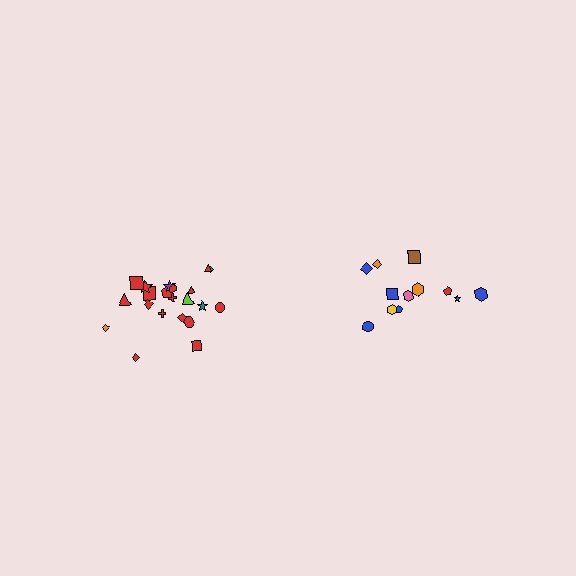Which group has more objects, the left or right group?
The left group.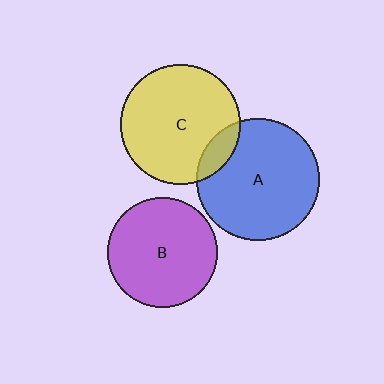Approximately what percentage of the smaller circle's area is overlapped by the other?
Approximately 10%.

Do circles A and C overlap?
Yes.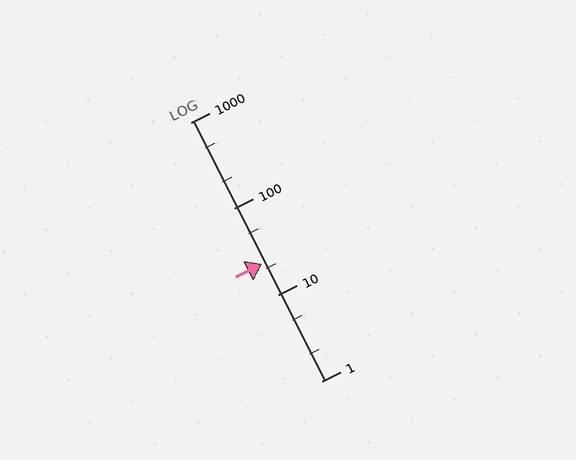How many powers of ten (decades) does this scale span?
The scale spans 3 decades, from 1 to 1000.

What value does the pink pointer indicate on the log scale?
The pointer indicates approximately 23.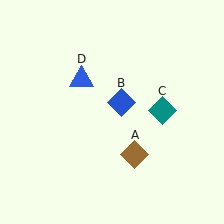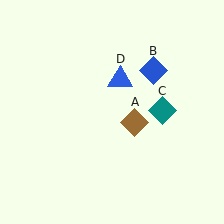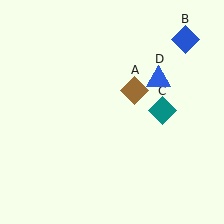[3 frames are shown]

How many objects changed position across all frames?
3 objects changed position: brown diamond (object A), blue diamond (object B), blue triangle (object D).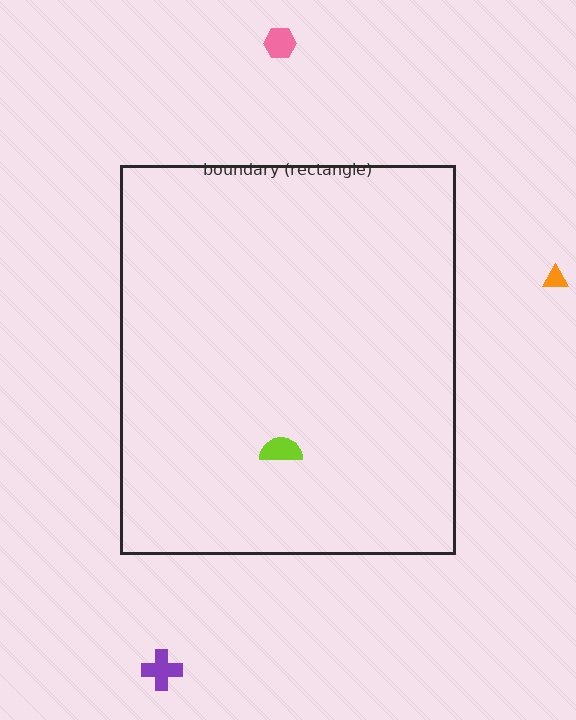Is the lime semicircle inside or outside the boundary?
Inside.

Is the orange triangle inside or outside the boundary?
Outside.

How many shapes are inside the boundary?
1 inside, 3 outside.